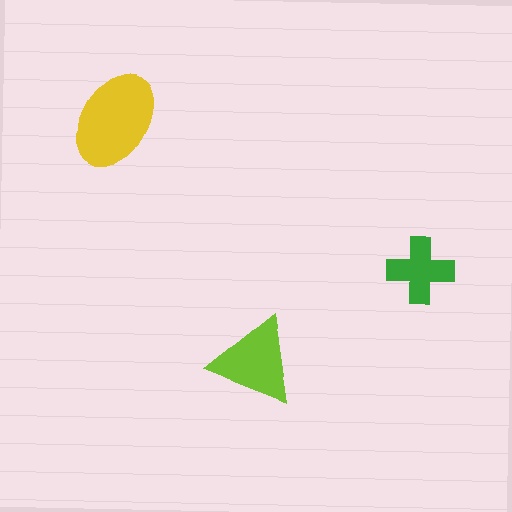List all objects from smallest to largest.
The green cross, the lime triangle, the yellow ellipse.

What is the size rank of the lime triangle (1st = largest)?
2nd.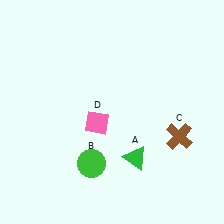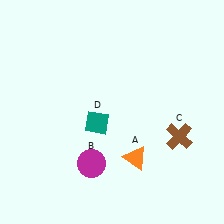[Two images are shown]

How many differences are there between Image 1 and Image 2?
There are 3 differences between the two images.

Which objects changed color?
A changed from green to orange. B changed from green to magenta. D changed from pink to teal.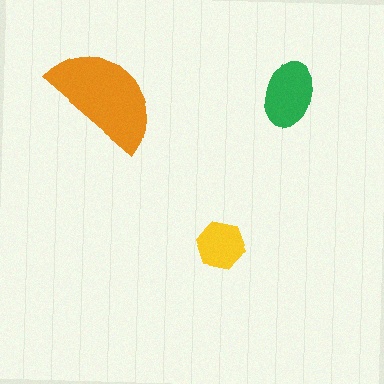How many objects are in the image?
There are 3 objects in the image.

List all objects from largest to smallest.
The orange semicircle, the green ellipse, the yellow hexagon.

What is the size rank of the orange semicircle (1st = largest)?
1st.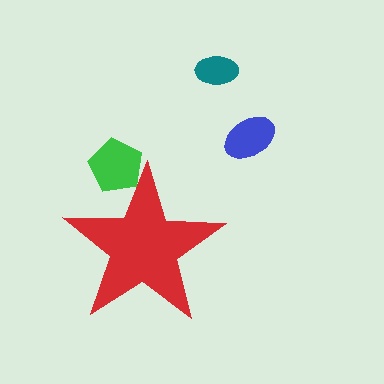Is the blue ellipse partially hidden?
No, the blue ellipse is fully visible.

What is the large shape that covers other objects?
A red star.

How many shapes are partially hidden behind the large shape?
1 shape is partially hidden.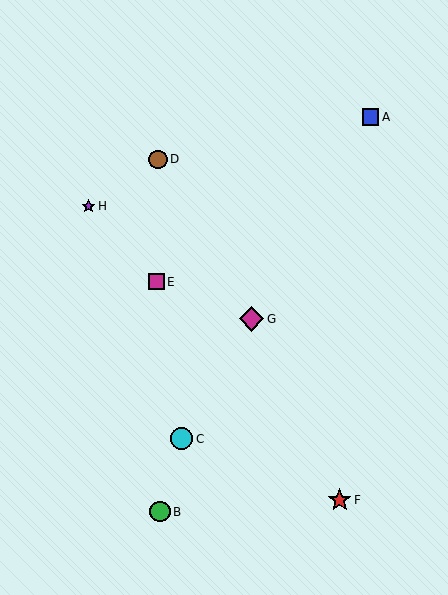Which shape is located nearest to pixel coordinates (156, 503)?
The green circle (labeled B) at (160, 512) is nearest to that location.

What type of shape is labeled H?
Shape H is a purple star.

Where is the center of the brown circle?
The center of the brown circle is at (158, 159).